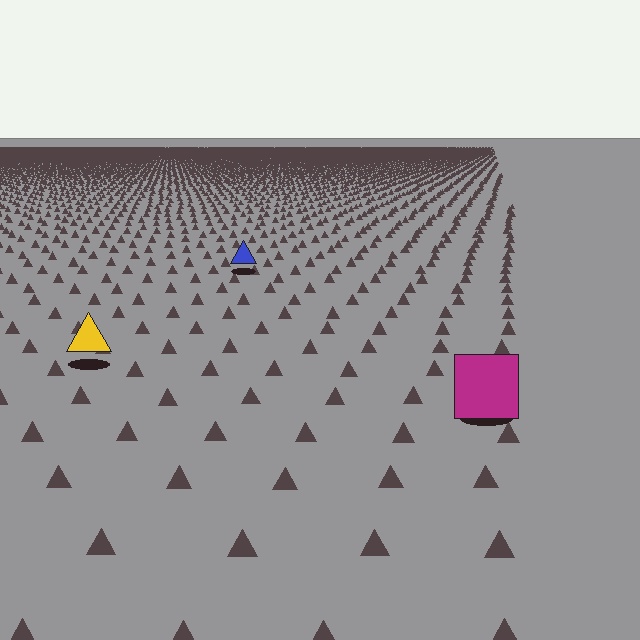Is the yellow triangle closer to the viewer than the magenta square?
No. The magenta square is closer — you can tell from the texture gradient: the ground texture is coarser near it.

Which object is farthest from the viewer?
The blue triangle is farthest from the viewer. It appears smaller and the ground texture around it is denser.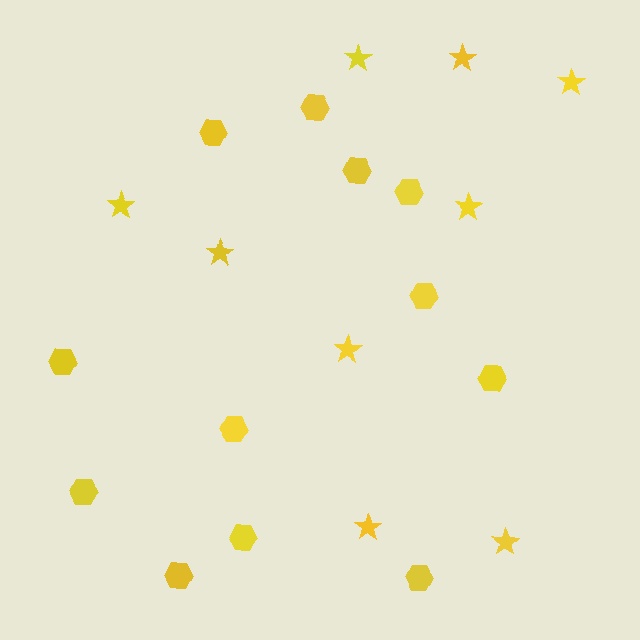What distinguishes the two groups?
There are 2 groups: one group of stars (9) and one group of hexagons (12).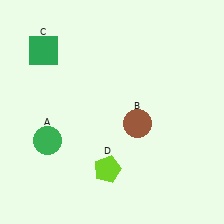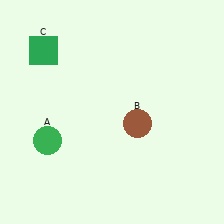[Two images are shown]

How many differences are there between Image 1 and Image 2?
There is 1 difference between the two images.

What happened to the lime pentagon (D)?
The lime pentagon (D) was removed in Image 2. It was in the bottom-left area of Image 1.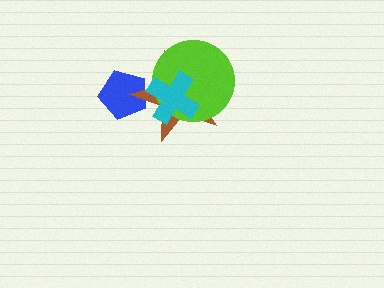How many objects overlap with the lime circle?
2 objects overlap with the lime circle.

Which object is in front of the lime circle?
The cyan cross is in front of the lime circle.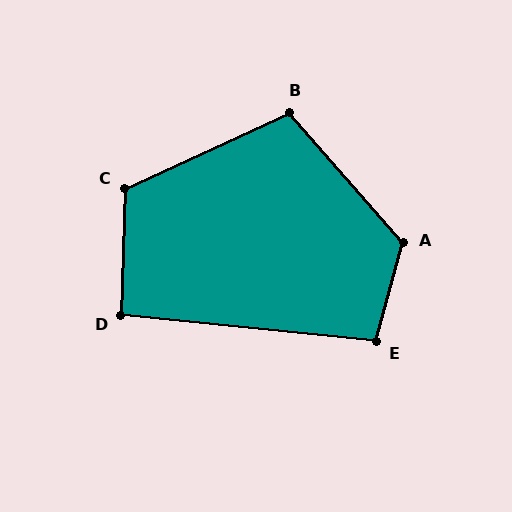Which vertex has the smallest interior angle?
D, at approximately 94 degrees.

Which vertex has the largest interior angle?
A, at approximately 124 degrees.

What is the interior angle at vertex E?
Approximately 99 degrees (obtuse).